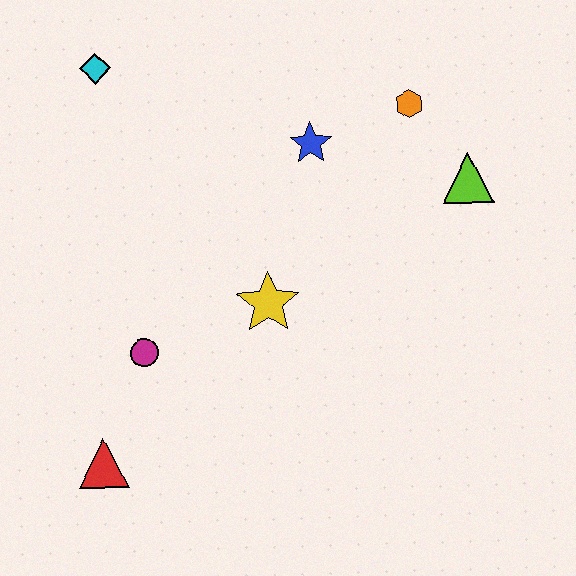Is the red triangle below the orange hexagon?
Yes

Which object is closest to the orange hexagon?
The lime triangle is closest to the orange hexagon.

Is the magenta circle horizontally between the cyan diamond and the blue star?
Yes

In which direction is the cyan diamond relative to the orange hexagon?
The cyan diamond is to the left of the orange hexagon.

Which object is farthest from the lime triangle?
The red triangle is farthest from the lime triangle.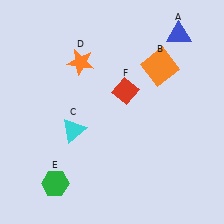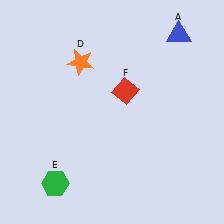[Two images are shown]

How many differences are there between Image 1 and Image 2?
There are 2 differences between the two images.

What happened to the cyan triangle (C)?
The cyan triangle (C) was removed in Image 2. It was in the bottom-left area of Image 1.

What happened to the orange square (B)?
The orange square (B) was removed in Image 2. It was in the top-right area of Image 1.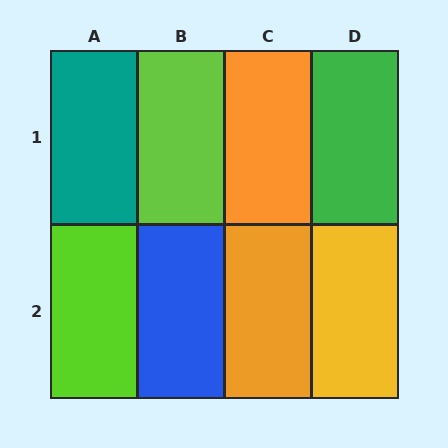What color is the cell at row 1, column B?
Lime.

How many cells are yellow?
1 cell is yellow.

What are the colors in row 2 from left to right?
Lime, blue, orange, yellow.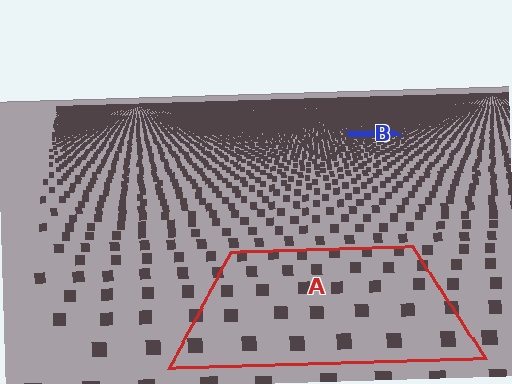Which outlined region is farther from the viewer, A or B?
Region B is farther from the viewer — the texture elements inside it appear smaller and more densely packed.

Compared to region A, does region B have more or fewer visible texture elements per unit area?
Region B has more texture elements per unit area — they are packed more densely because it is farther away.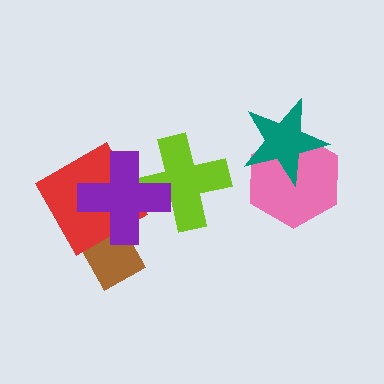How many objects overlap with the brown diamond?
2 objects overlap with the brown diamond.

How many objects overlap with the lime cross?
1 object overlaps with the lime cross.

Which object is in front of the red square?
The purple cross is in front of the red square.